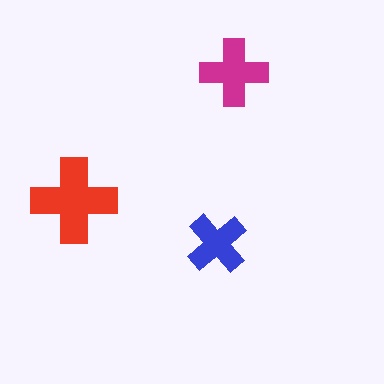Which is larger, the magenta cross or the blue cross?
The magenta one.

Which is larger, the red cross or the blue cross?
The red one.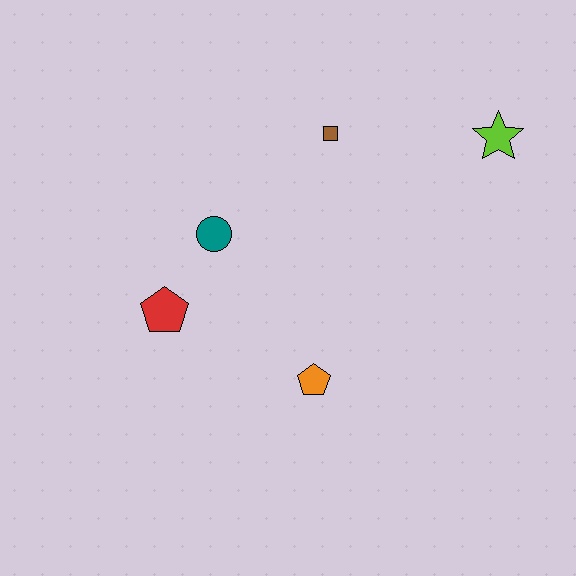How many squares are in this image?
There is 1 square.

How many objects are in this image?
There are 5 objects.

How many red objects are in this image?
There is 1 red object.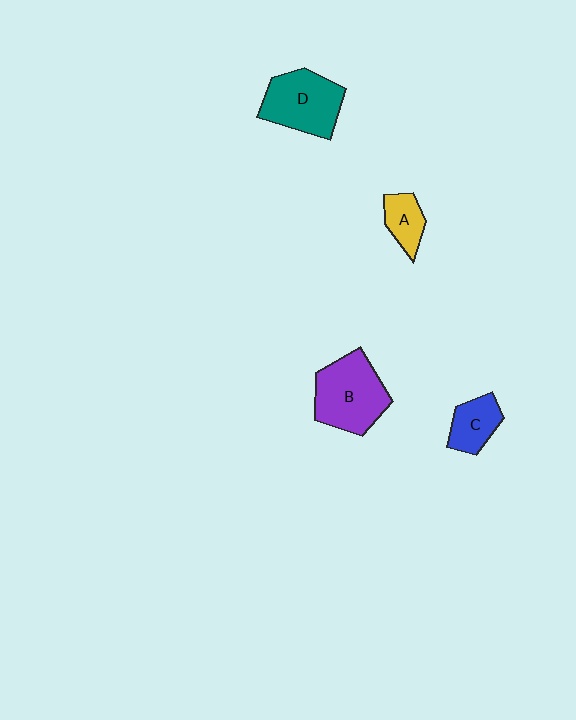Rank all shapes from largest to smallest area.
From largest to smallest: B (purple), D (teal), C (blue), A (yellow).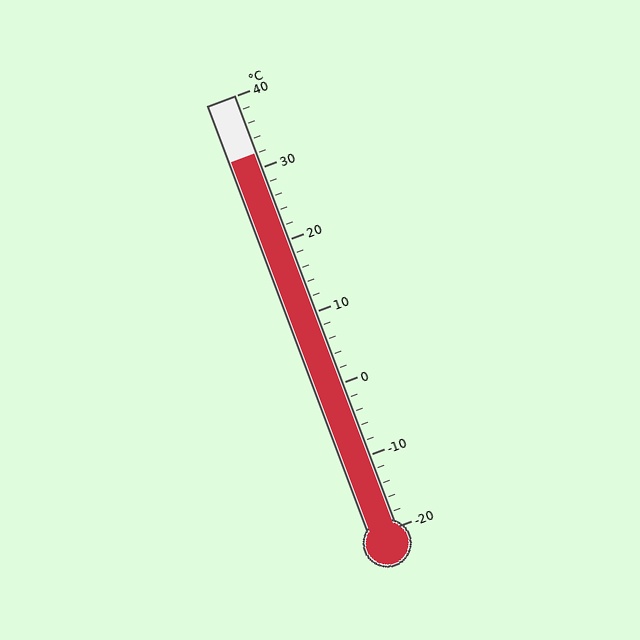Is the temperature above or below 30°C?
The temperature is above 30°C.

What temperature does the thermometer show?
The thermometer shows approximately 32°C.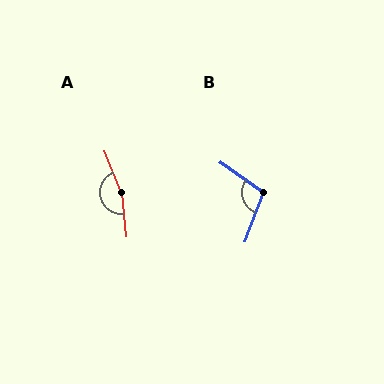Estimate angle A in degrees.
Approximately 163 degrees.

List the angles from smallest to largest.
B (105°), A (163°).